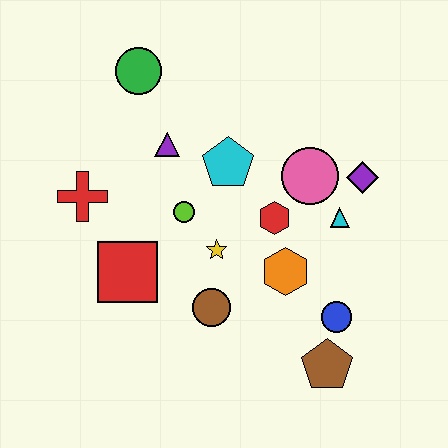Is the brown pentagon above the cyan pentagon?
No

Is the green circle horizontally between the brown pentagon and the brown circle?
No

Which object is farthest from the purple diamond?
The red cross is farthest from the purple diamond.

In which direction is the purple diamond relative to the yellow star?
The purple diamond is to the right of the yellow star.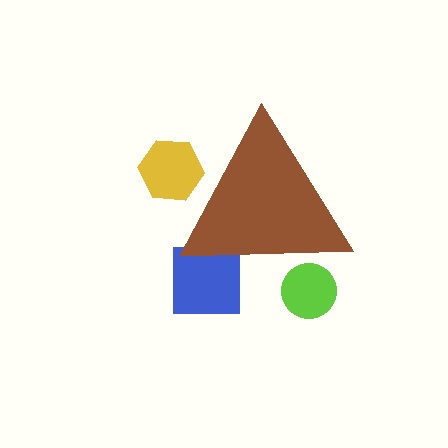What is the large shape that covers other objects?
A brown triangle.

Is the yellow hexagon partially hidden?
Yes, the yellow hexagon is partially hidden behind the brown triangle.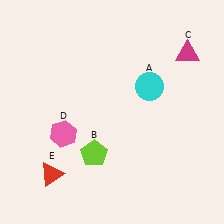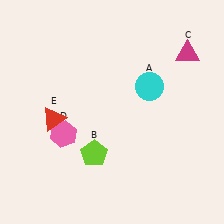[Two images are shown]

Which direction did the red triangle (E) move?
The red triangle (E) moved up.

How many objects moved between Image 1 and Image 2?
1 object moved between the two images.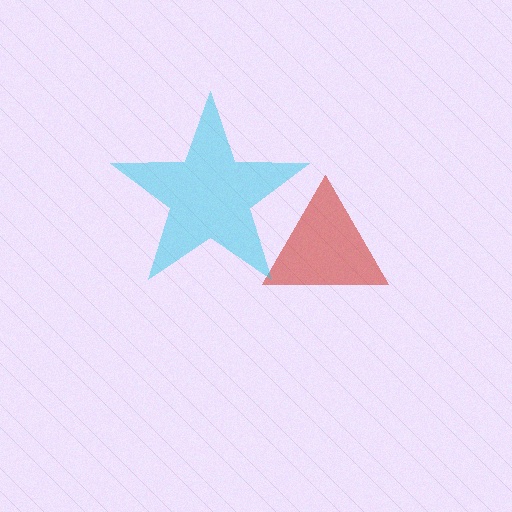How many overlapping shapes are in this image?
There are 2 overlapping shapes in the image.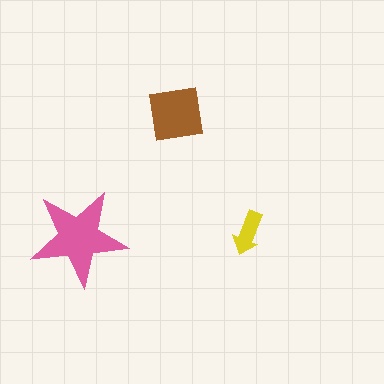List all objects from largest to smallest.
The pink star, the brown square, the yellow arrow.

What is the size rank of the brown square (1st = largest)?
2nd.